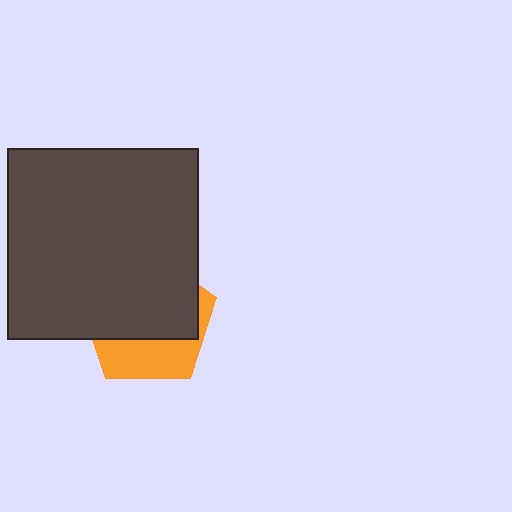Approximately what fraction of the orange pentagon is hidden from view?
Roughly 65% of the orange pentagon is hidden behind the dark gray square.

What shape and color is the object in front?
The object in front is a dark gray square.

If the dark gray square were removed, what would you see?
You would see the complete orange pentagon.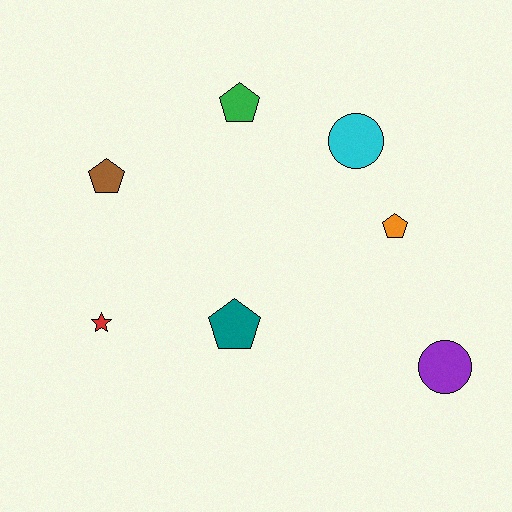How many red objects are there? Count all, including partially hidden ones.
There is 1 red object.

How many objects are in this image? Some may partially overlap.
There are 7 objects.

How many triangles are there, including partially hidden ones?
There are no triangles.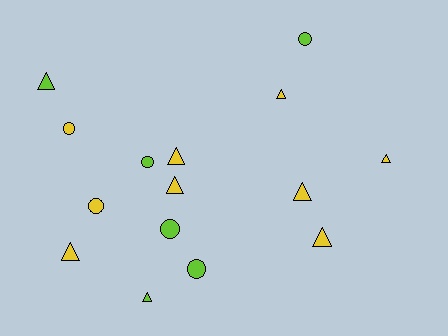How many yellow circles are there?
There are 2 yellow circles.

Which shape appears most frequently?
Triangle, with 9 objects.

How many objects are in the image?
There are 15 objects.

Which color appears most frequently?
Yellow, with 9 objects.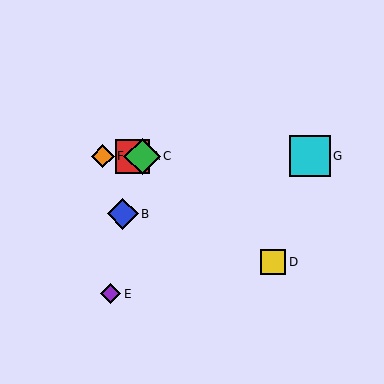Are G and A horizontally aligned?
Yes, both are at y≈156.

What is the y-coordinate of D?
Object D is at y≈262.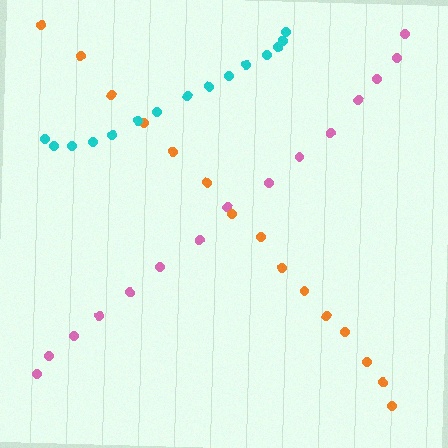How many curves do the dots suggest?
There are 3 distinct paths.